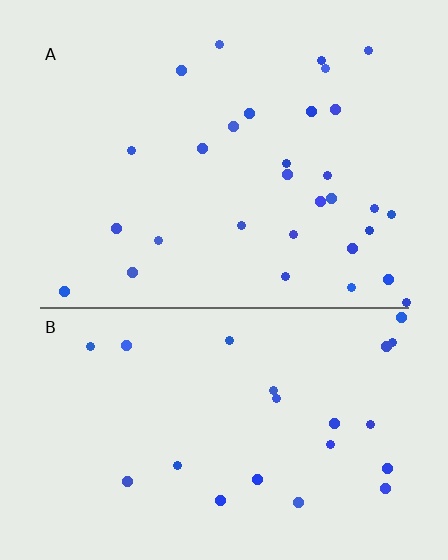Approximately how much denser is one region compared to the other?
Approximately 1.3× — region A over region B.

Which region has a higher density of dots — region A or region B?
A (the top).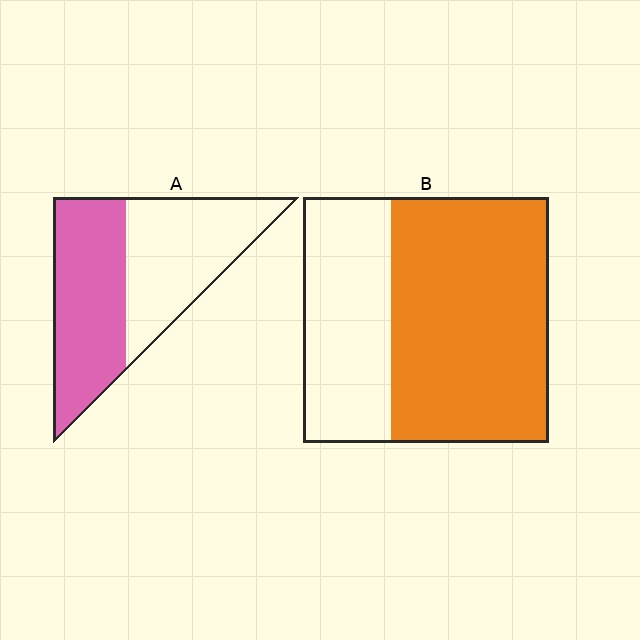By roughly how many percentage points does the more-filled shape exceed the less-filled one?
By roughly 15 percentage points (B over A).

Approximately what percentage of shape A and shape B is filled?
A is approximately 50% and B is approximately 65%.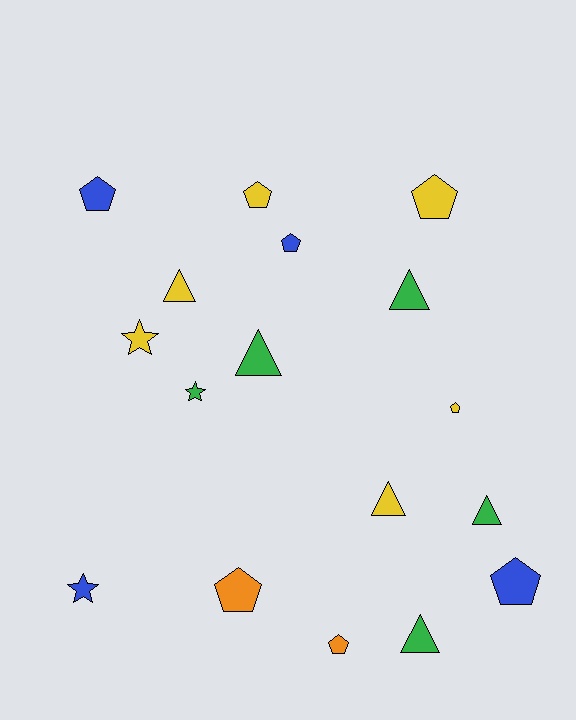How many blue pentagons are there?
There are 3 blue pentagons.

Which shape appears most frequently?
Pentagon, with 8 objects.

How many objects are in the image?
There are 17 objects.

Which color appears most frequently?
Yellow, with 6 objects.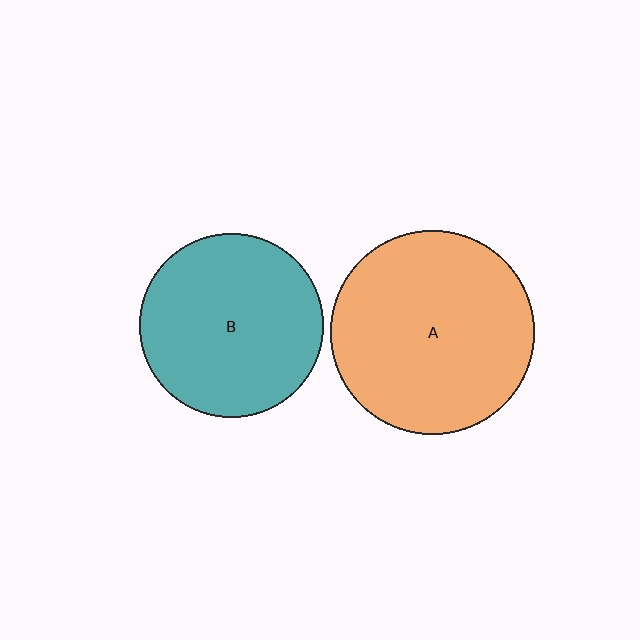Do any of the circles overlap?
No, none of the circles overlap.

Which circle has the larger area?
Circle A (orange).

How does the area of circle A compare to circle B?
Approximately 1.2 times.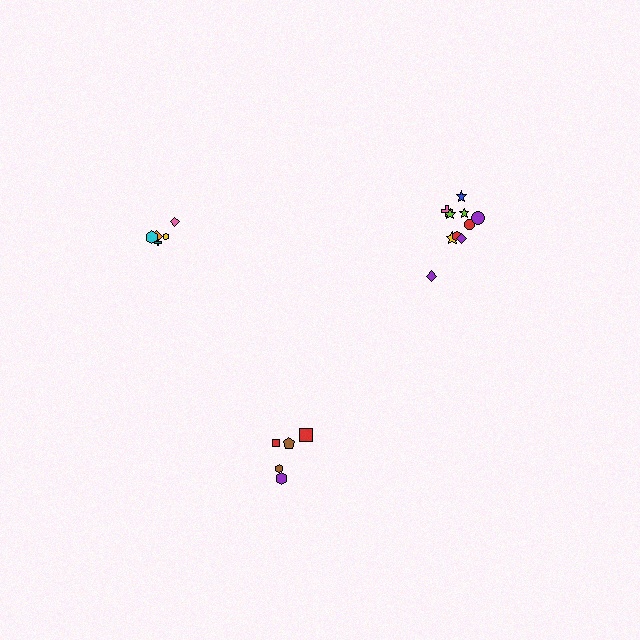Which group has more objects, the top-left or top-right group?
The top-right group.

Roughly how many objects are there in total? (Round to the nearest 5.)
Roughly 20 objects in total.